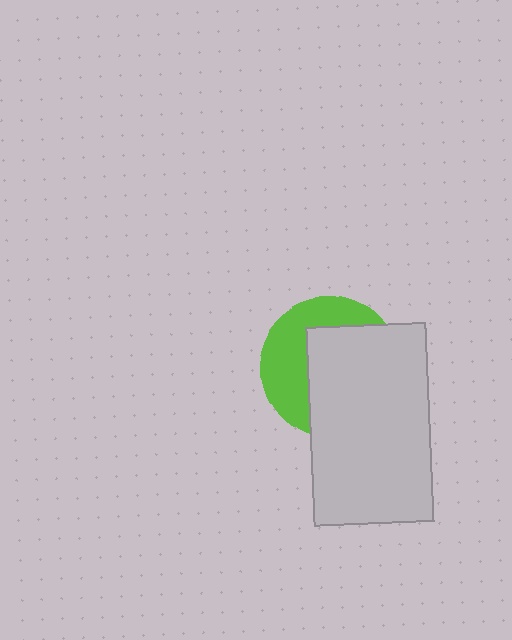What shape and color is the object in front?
The object in front is a light gray rectangle.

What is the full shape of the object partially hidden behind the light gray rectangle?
The partially hidden object is a lime circle.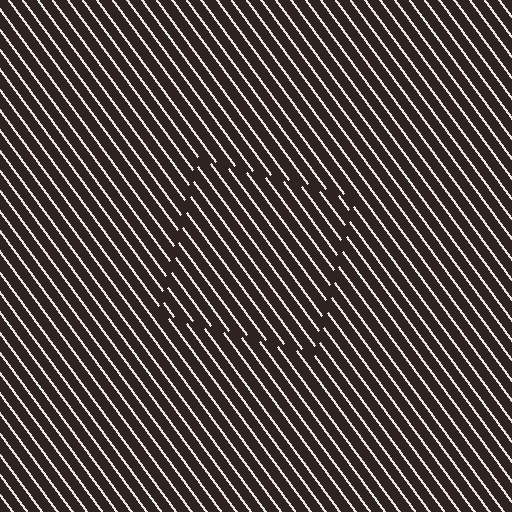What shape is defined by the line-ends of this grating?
An illusory square. The interior of the shape contains the same grating, shifted by half a period — the contour is defined by the phase discontinuity where line-ends from the inner and outer gratings abut.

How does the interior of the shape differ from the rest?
The interior of the shape contains the same grating, shifted by half a period — the contour is defined by the phase discontinuity where line-ends from the inner and outer gratings abut.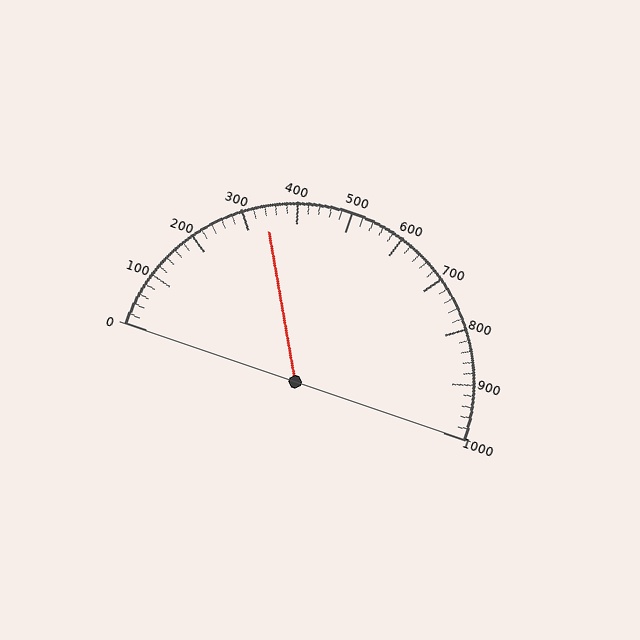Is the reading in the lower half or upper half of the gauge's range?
The reading is in the lower half of the range (0 to 1000).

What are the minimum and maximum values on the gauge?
The gauge ranges from 0 to 1000.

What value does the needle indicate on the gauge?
The needle indicates approximately 340.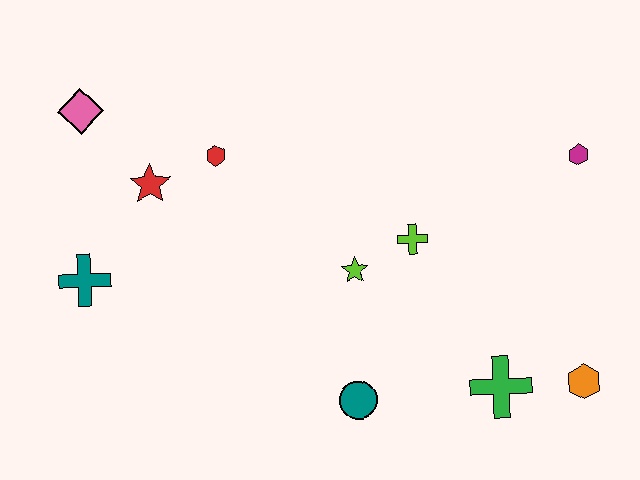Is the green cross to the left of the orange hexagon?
Yes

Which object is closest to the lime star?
The lime cross is closest to the lime star.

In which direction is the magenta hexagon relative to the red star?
The magenta hexagon is to the right of the red star.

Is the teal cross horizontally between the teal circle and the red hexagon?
No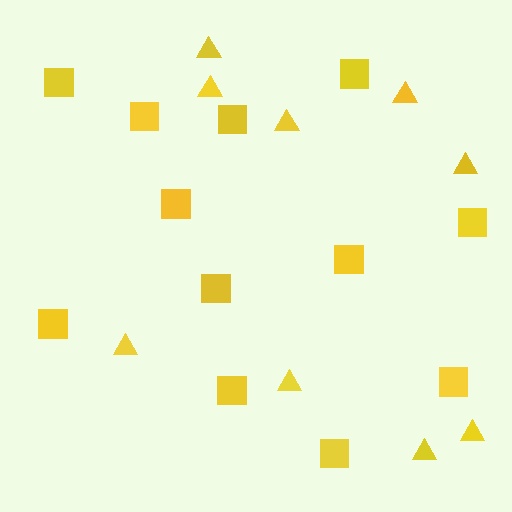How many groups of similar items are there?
There are 2 groups: one group of triangles (9) and one group of squares (12).